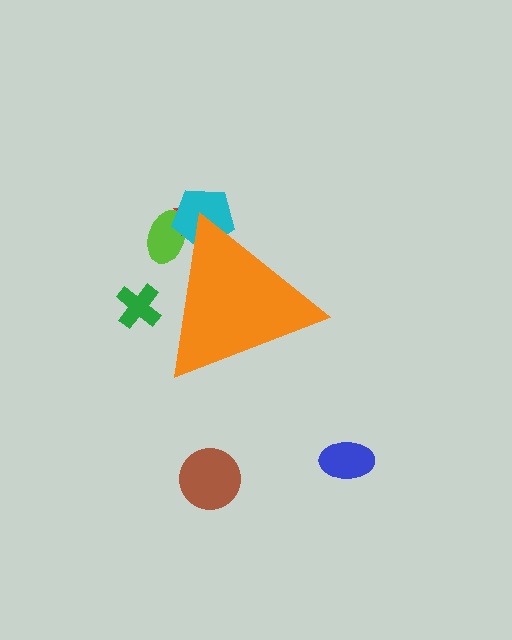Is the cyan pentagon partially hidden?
Yes, the cyan pentagon is partially hidden behind the orange triangle.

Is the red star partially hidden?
Yes, the red star is partially hidden behind the orange triangle.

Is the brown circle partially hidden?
No, the brown circle is fully visible.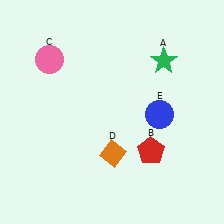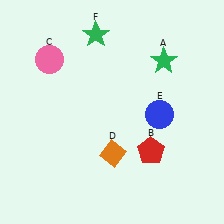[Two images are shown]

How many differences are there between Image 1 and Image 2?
There is 1 difference between the two images.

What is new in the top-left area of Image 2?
A green star (F) was added in the top-left area of Image 2.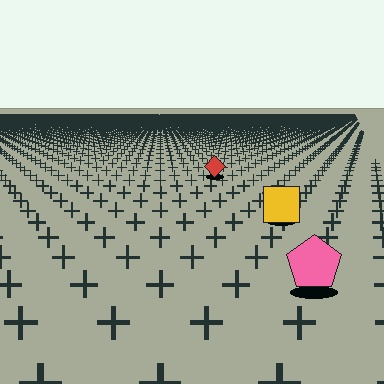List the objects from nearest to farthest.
From nearest to farthest: the pink pentagon, the yellow square, the red diamond.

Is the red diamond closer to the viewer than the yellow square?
No. The yellow square is closer — you can tell from the texture gradient: the ground texture is coarser near it.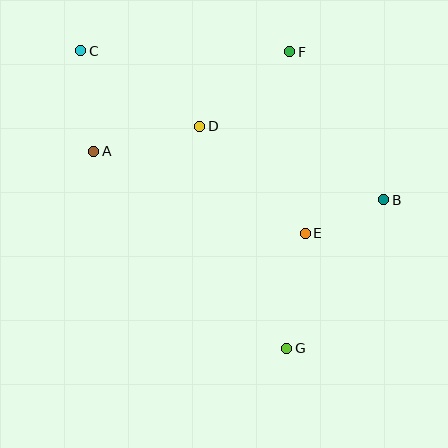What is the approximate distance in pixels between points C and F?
The distance between C and F is approximately 209 pixels.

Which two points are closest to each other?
Points B and E are closest to each other.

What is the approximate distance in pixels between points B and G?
The distance between B and G is approximately 177 pixels.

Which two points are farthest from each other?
Points C and G are farthest from each other.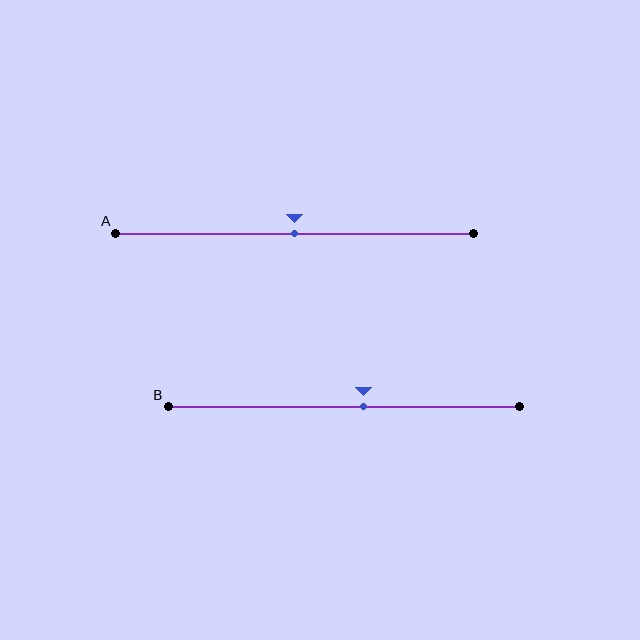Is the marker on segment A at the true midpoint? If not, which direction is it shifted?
Yes, the marker on segment A is at the true midpoint.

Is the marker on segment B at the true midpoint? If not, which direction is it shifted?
No, the marker on segment B is shifted to the right by about 6% of the segment length.